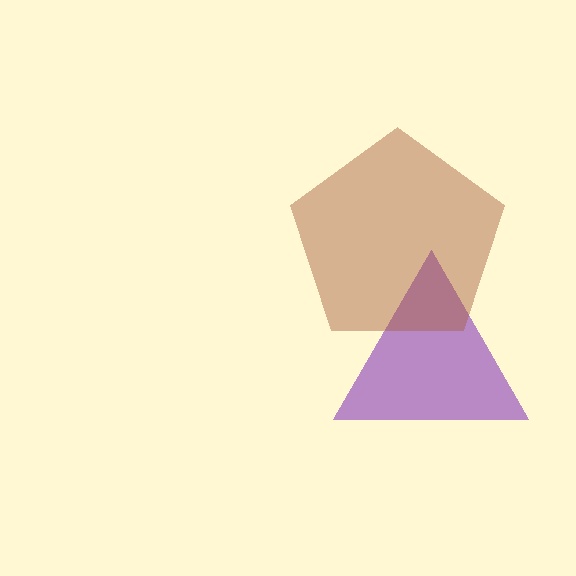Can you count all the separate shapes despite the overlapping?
Yes, there are 2 separate shapes.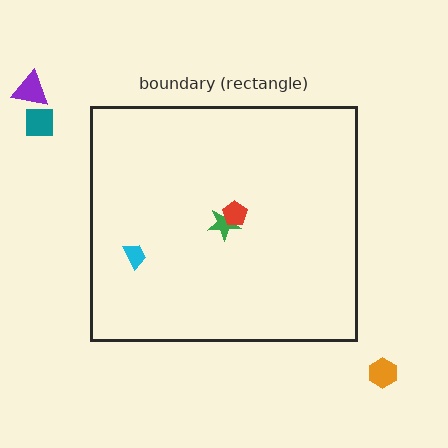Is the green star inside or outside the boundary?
Inside.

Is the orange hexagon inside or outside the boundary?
Outside.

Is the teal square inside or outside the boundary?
Outside.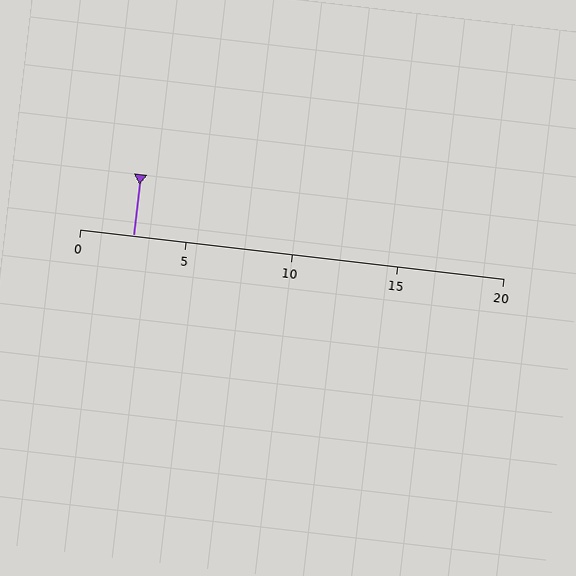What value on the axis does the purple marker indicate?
The marker indicates approximately 2.5.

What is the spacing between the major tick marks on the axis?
The major ticks are spaced 5 apart.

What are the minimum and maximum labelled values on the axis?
The axis runs from 0 to 20.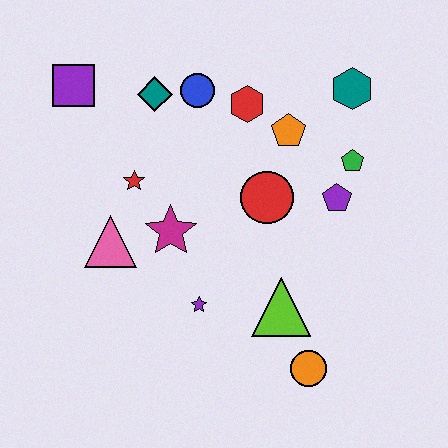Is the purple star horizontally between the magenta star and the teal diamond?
No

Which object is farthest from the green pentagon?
The purple square is farthest from the green pentagon.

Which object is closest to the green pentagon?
The purple pentagon is closest to the green pentagon.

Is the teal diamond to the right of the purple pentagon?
No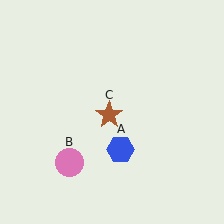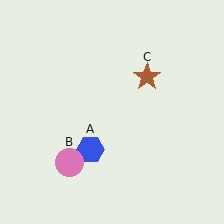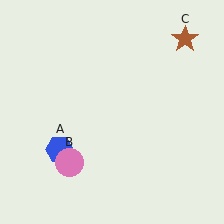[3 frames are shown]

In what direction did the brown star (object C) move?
The brown star (object C) moved up and to the right.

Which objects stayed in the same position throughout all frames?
Pink circle (object B) remained stationary.